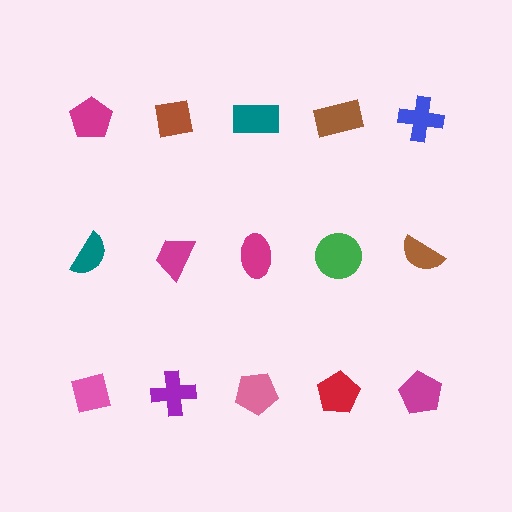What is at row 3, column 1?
A pink square.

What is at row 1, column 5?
A blue cross.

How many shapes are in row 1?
5 shapes.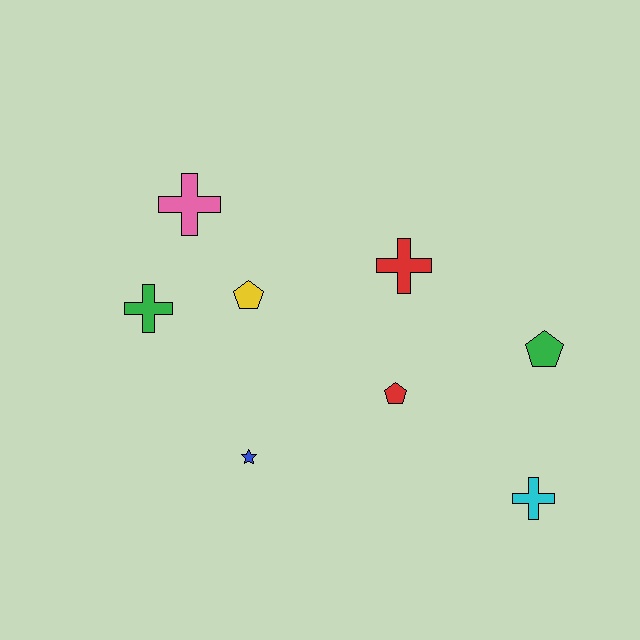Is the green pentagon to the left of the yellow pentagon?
No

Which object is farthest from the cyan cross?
The pink cross is farthest from the cyan cross.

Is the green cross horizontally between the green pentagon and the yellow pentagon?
No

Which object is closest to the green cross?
The yellow pentagon is closest to the green cross.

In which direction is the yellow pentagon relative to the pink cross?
The yellow pentagon is below the pink cross.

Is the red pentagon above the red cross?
No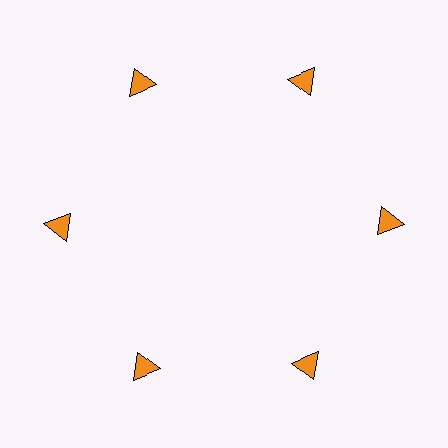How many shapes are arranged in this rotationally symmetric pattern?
There are 6 shapes, arranged in 6 groups of 1.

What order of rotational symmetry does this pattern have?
This pattern has 6-fold rotational symmetry.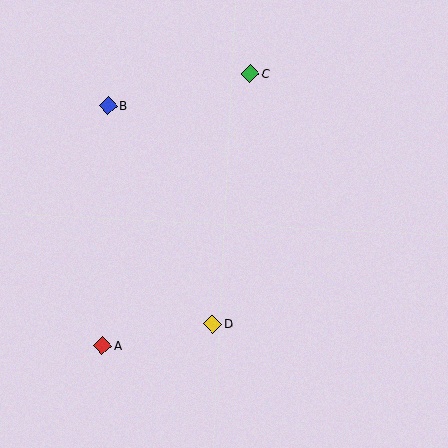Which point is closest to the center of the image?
Point D at (213, 324) is closest to the center.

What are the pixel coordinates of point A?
Point A is at (103, 345).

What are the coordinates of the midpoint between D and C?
The midpoint between D and C is at (232, 198).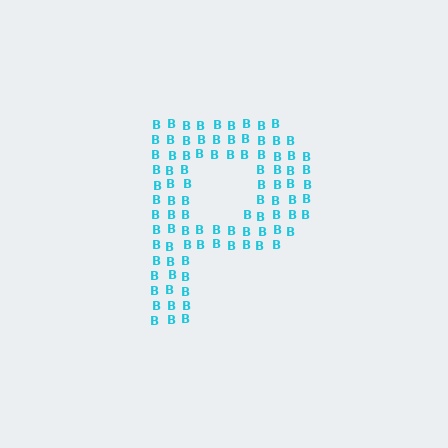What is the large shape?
The large shape is the letter P.